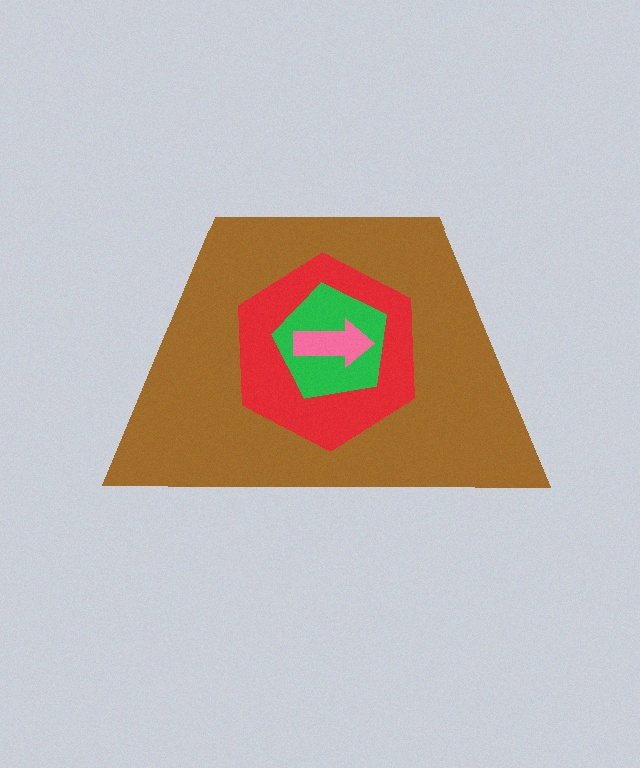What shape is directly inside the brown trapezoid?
The red hexagon.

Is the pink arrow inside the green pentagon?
Yes.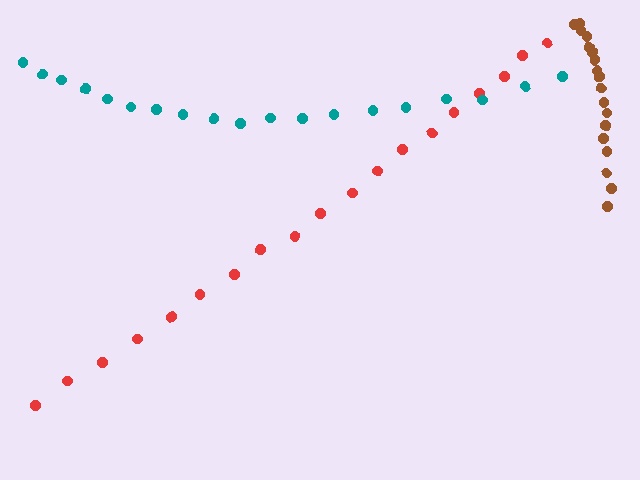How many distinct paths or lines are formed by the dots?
There are 3 distinct paths.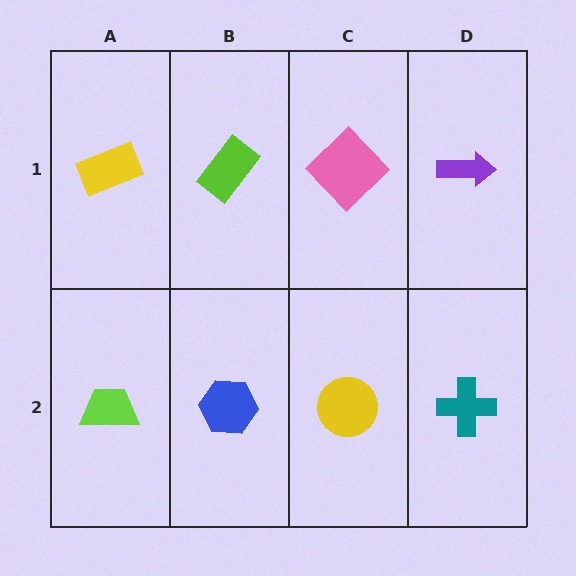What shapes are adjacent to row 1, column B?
A blue hexagon (row 2, column B), a yellow rectangle (row 1, column A), a pink diamond (row 1, column C).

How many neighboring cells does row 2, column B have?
3.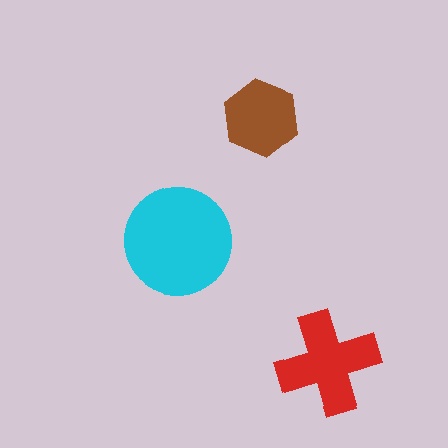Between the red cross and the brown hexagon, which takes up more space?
The red cross.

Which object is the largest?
The cyan circle.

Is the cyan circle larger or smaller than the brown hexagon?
Larger.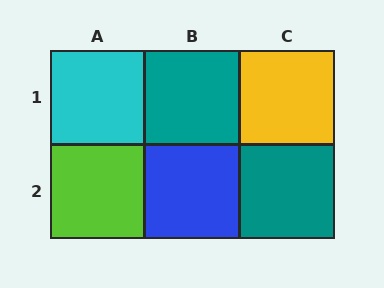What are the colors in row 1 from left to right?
Cyan, teal, yellow.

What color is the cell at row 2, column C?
Teal.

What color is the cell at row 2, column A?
Lime.